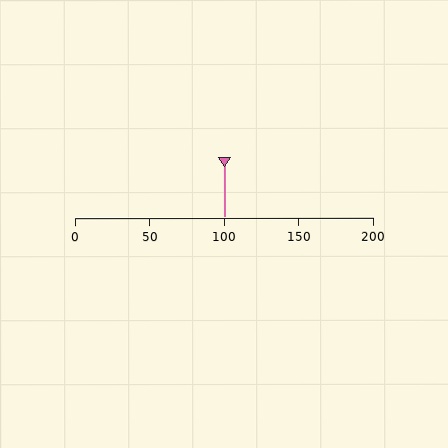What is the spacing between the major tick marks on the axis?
The major ticks are spaced 50 apart.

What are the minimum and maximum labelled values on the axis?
The axis runs from 0 to 200.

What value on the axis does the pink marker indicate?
The marker indicates approximately 100.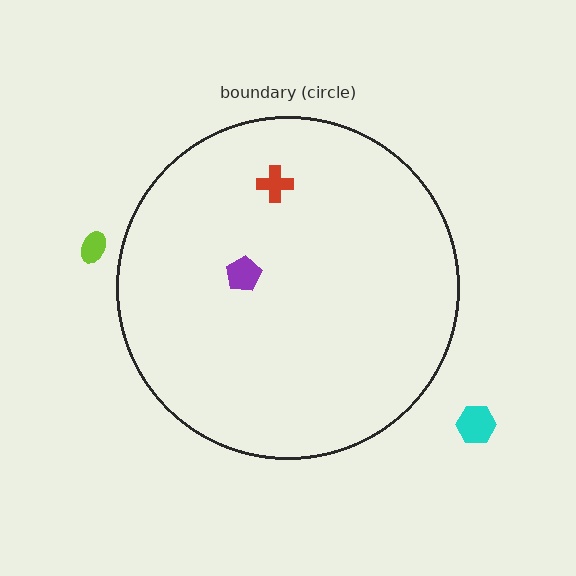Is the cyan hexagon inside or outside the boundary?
Outside.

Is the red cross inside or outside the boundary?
Inside.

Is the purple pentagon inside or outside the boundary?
Inside.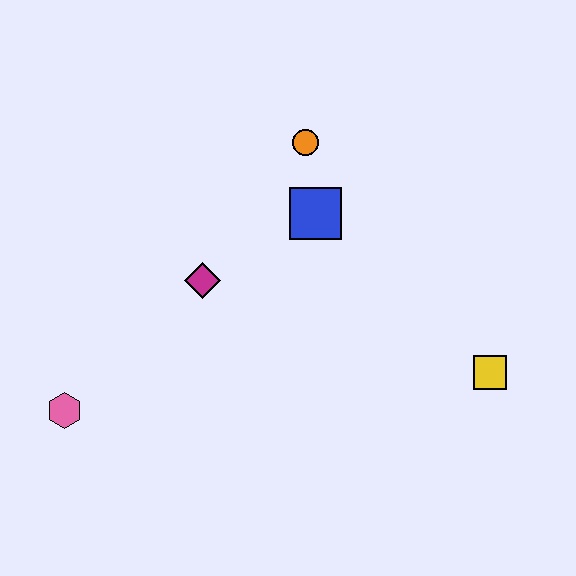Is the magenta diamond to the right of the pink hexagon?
Yes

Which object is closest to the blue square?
The orange circle is closest to the blue square.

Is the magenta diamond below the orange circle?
Yes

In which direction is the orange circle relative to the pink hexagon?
The orange circle is above the pink hexagon.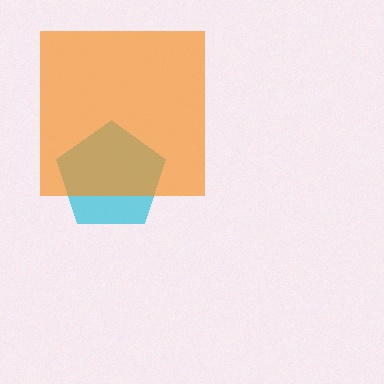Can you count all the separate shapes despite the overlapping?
Yes, there are 2 separate shapes.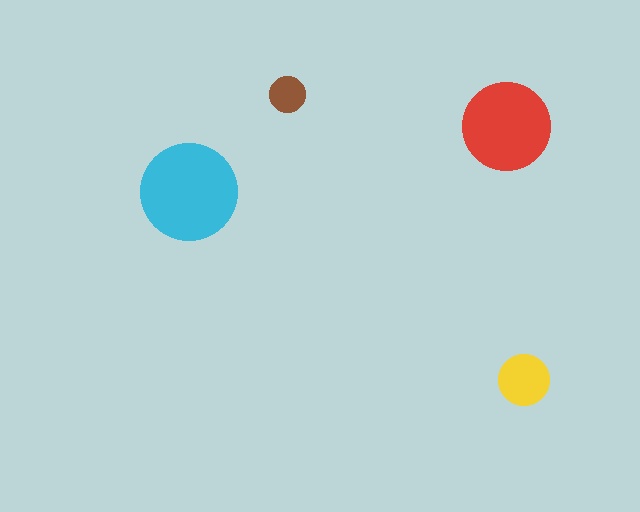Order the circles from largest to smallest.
the cyan one, the red one, the yellow one, the brown one.